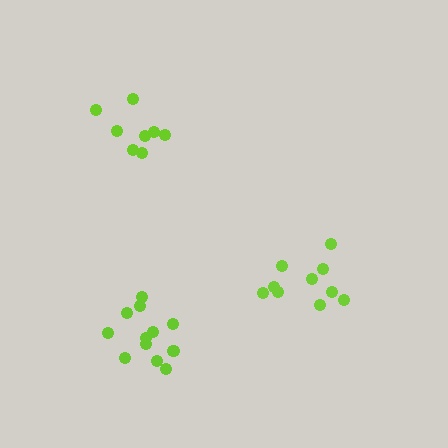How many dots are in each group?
Group 1: 12 dots, Group 2: 8 dots, Group 3: 10 dots (30 total).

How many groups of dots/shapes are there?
There are 3 groups.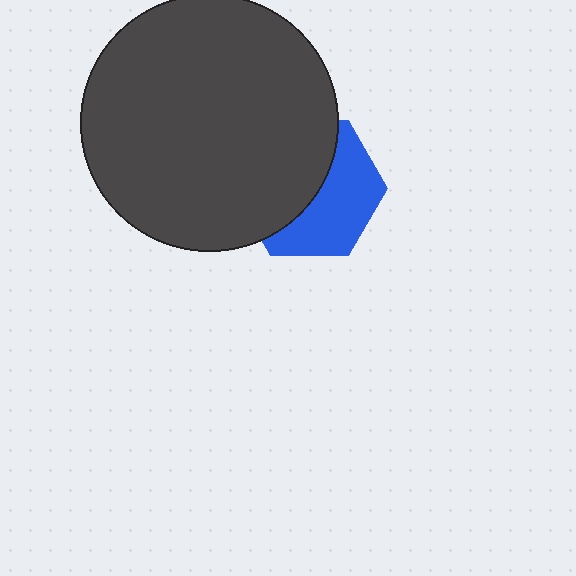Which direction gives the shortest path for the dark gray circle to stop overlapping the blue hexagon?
Moving left gives the shortest separation.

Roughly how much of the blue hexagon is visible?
About half of it is visible (roughly 48%).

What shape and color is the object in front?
The object in front is a dark gray circle.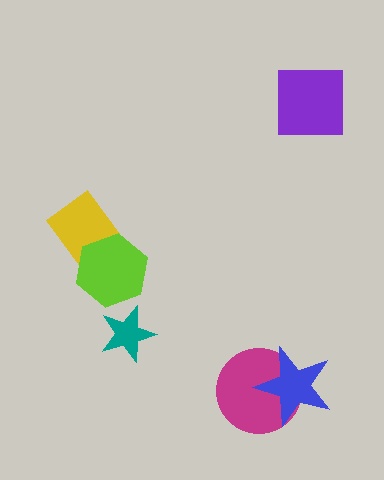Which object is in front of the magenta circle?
The blue star is in front of the magenta circle.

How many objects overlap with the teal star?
0 objects overlap with the teal star.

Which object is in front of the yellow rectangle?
The lime hexagon is in front of the yellow rectangle.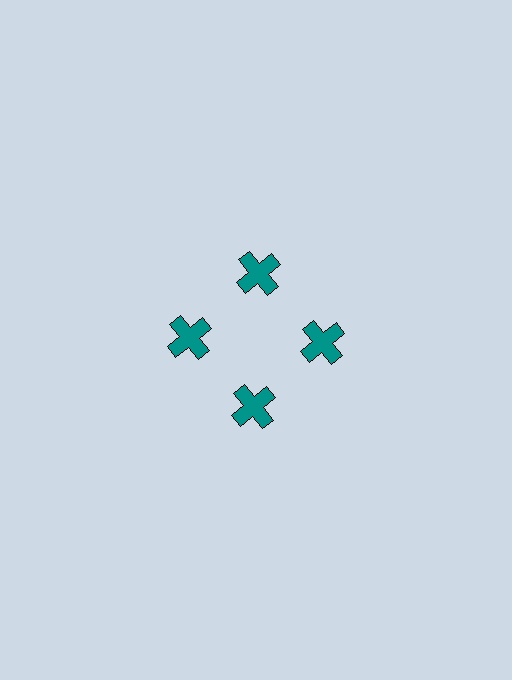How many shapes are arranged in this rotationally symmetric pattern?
There are 4 shapes, arranged in 4 groups of 1.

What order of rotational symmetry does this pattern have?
This pattern has 4-fold rotational symmetry.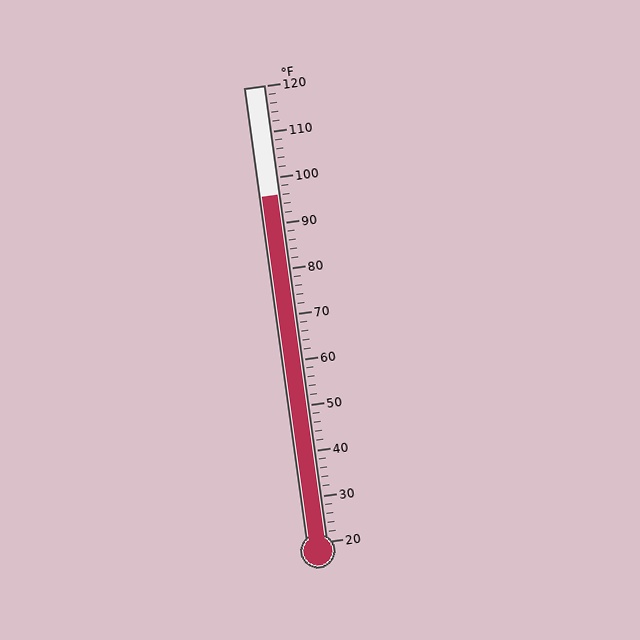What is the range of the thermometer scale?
The thermometer scale ranges from 20°F to 120°F.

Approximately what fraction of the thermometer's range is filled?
The thermometer is filled to approximately 75% of its range.